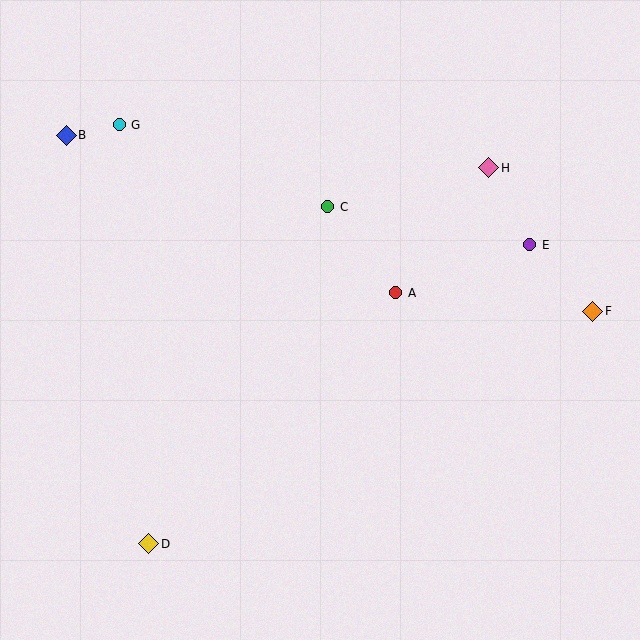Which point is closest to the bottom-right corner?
Point F is closest to the bottom-right corner.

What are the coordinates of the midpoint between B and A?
The midpoint between B and A is at (231, 214).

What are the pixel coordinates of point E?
Point E is at (530, 245).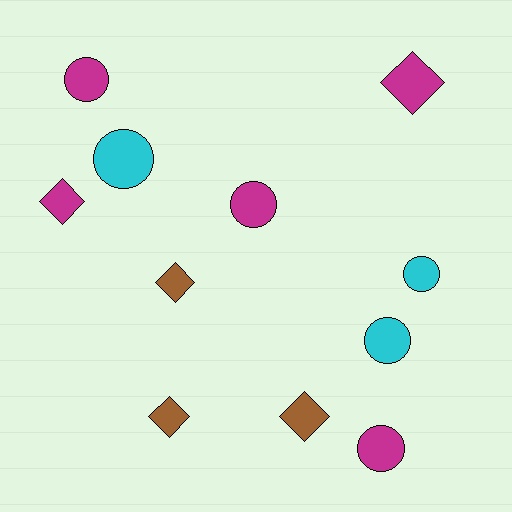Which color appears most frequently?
Magenta, with 5 objects.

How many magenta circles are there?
There are 3 magenta circles.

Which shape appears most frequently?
Circle, with 6 objects.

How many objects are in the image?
There are 11 objects.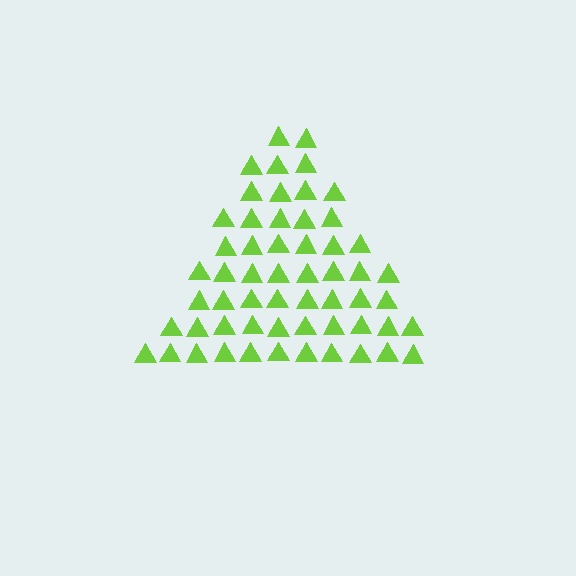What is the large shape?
The large shape is a triangle.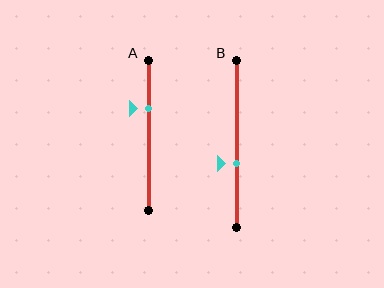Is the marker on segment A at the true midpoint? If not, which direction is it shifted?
No, the marker on segment A is shifted upward by about 18% of the segment length.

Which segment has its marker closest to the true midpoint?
Segment B has its marker closest to the true midpoint.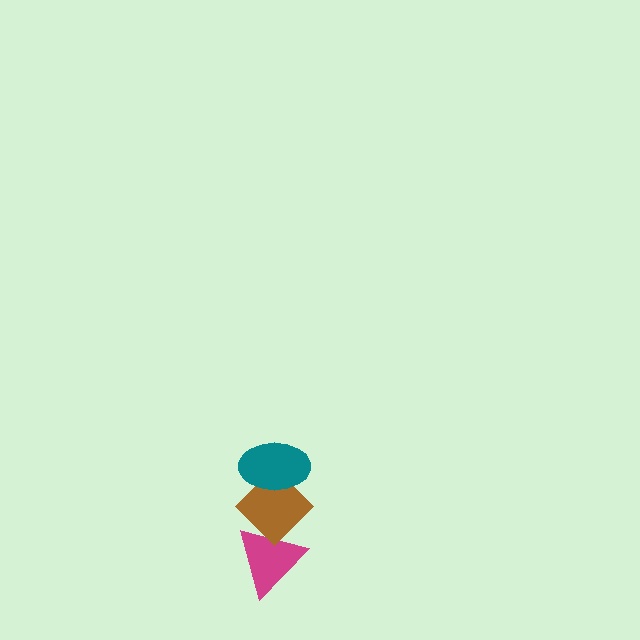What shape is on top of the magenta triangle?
The brown diamond is on top of the magenta triangle.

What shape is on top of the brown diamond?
The teal ellipse is on top of the brown diamond.